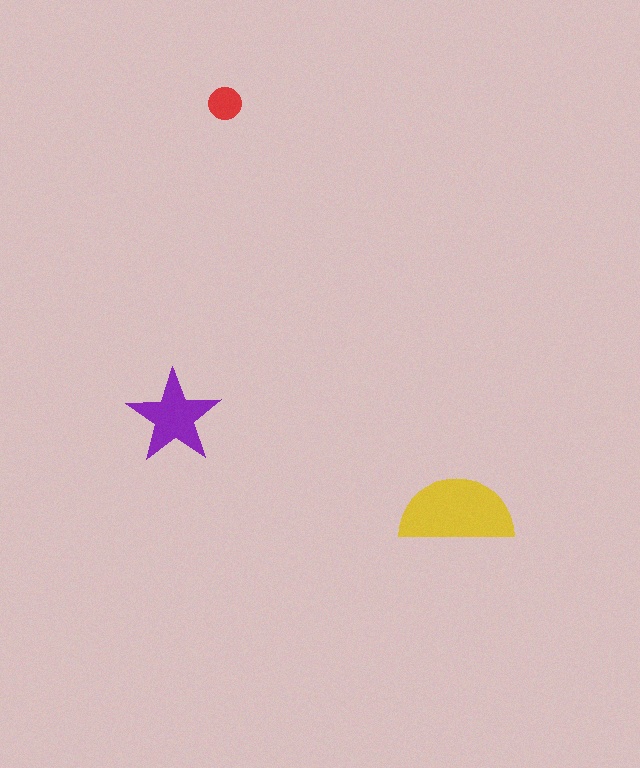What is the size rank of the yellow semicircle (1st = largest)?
1st.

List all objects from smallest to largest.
The red circle, the purple star, the yellow semicircle.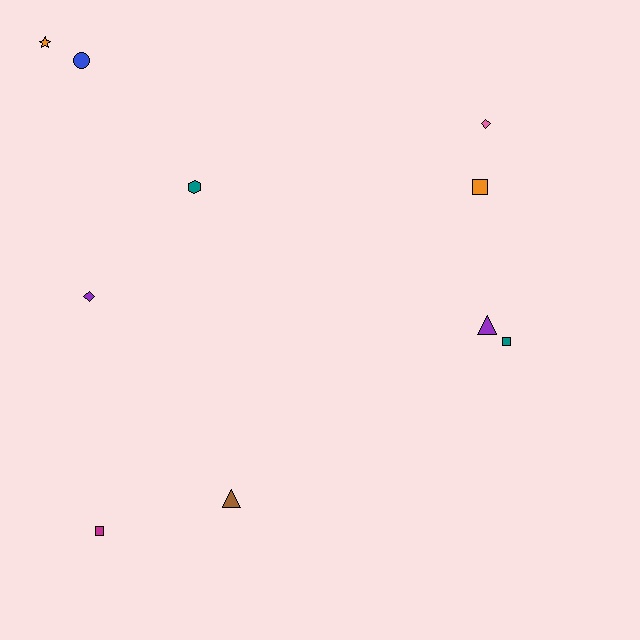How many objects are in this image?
There are 10 objects.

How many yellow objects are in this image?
There are no yellow objects.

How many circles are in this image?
There is 1 circle.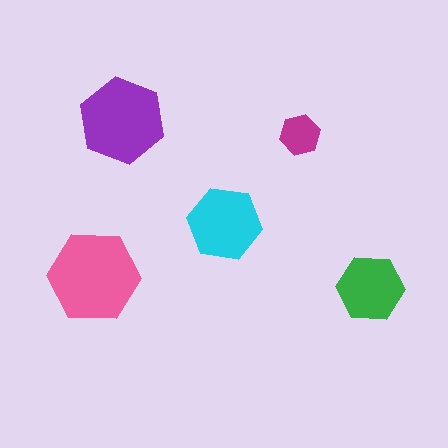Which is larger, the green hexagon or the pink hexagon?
The pink one.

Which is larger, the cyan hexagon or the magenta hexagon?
The cyan one.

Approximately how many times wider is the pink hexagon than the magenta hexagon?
About 2.5 times wider.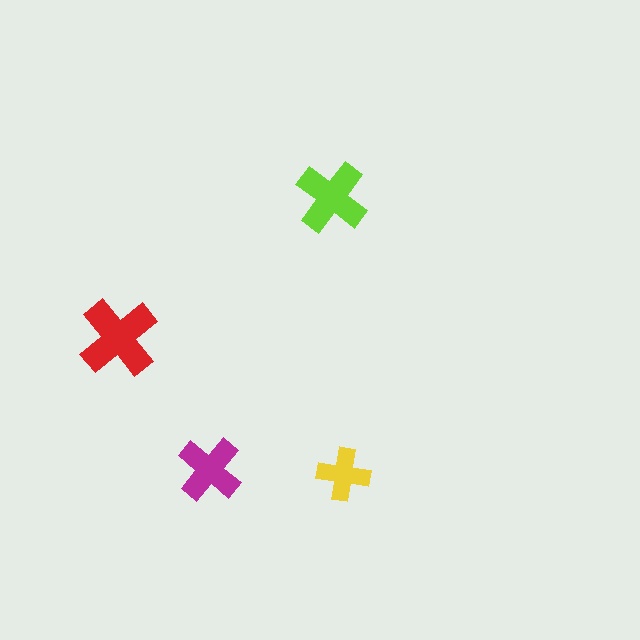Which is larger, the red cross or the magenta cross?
The red one.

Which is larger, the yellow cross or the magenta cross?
The magenta one.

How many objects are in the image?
There are 4 objects in the image.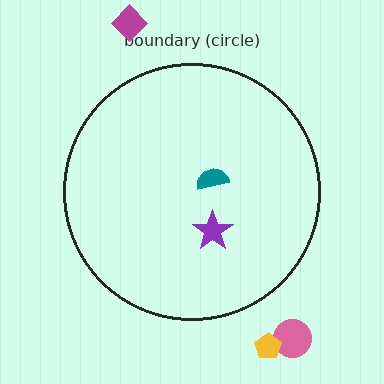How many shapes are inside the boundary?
2 inside, 3 outside.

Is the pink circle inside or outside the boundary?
Outside.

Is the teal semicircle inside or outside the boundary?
Inside.